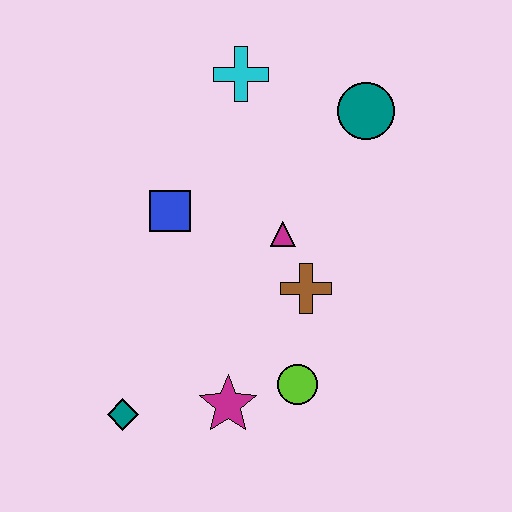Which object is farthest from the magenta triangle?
The teal diamond is farthest from the magenta triangle.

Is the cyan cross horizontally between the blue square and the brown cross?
Yes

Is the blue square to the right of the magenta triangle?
No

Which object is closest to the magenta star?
The lime circle is closest to the magenta star.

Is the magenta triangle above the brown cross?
Yes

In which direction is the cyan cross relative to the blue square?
The cyan cross is above the blue square.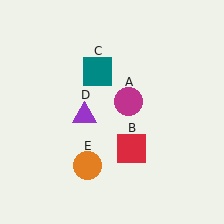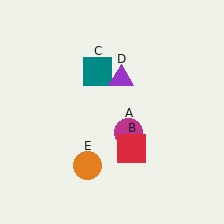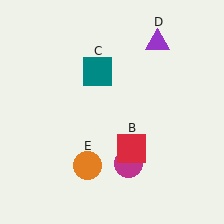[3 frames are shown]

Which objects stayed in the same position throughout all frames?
Red square (object B) and teal square (object C) and orange circle (object E) remained stationary.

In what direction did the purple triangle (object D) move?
The purple triangle (object D) moved up and to the right.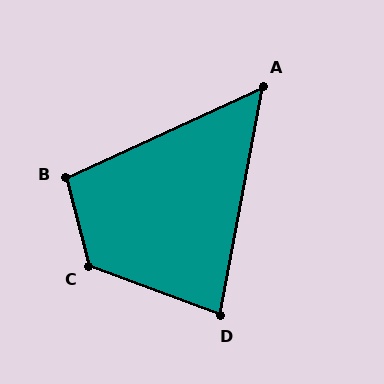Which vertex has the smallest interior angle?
A, at approximately 55 degrees.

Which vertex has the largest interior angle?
C, at approximately 125 degrees.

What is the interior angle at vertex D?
Approximately 80 degrees (acute).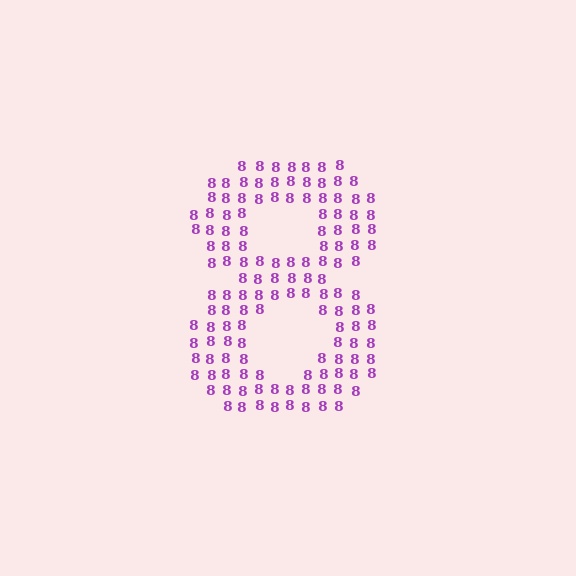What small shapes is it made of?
It is made of small digit 8's.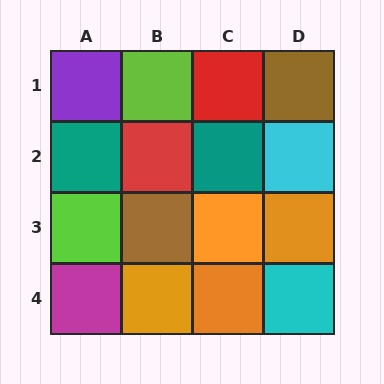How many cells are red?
2 cells are red.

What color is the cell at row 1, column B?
Lime.